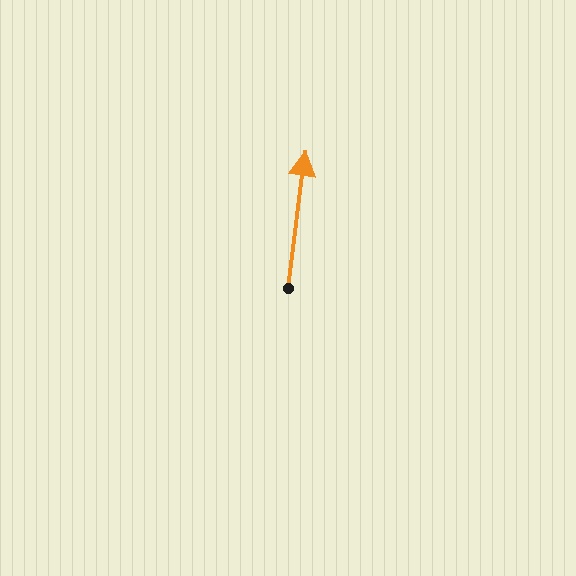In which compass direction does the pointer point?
North.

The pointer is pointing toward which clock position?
Roughly 12 o'clock.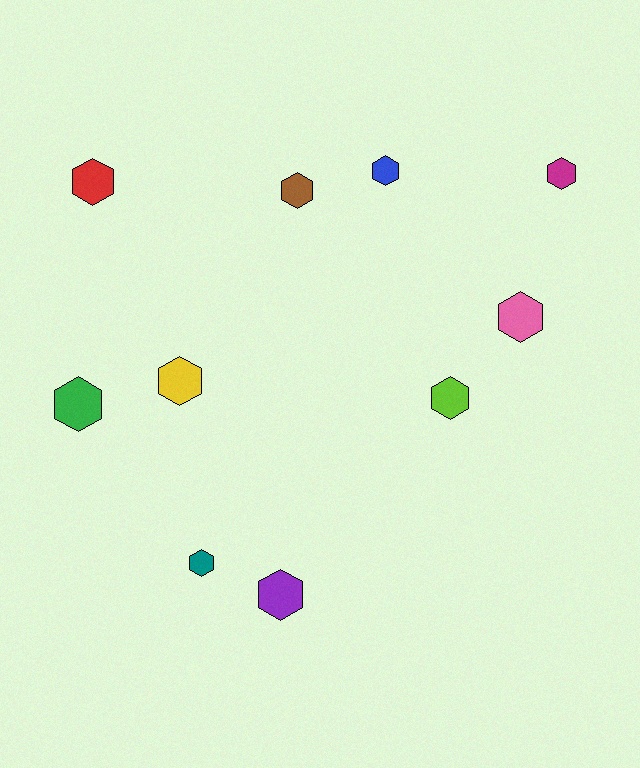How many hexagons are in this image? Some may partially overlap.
There are 10 hexagons.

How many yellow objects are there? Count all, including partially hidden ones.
There is 1 yellow object.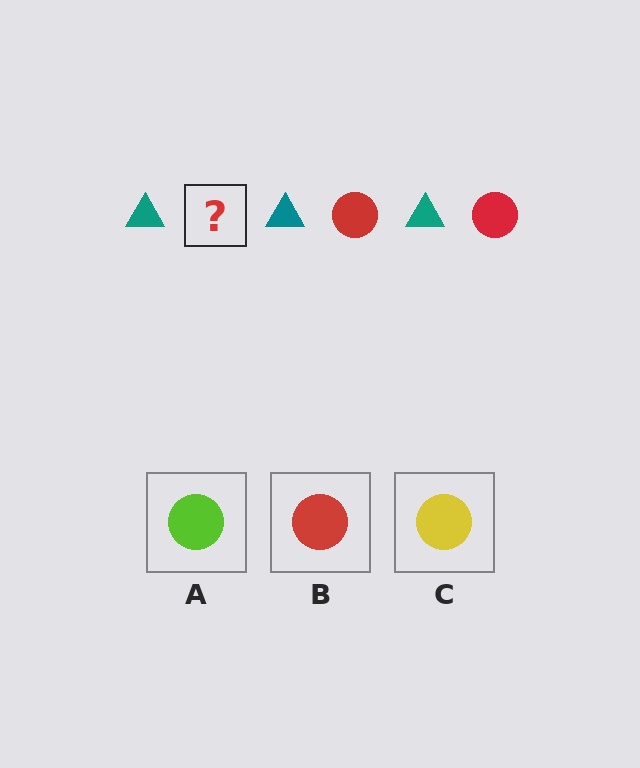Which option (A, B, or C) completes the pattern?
B.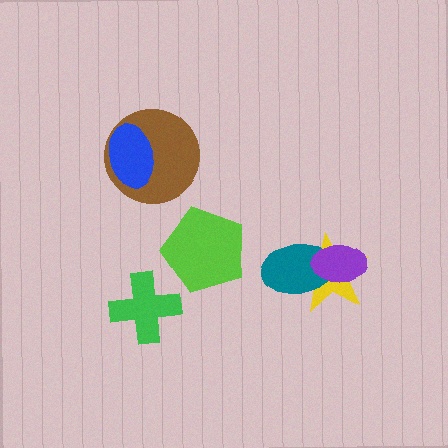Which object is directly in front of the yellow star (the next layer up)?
The teal ellipse is directly in front of the yellow star.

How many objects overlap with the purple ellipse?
2 objects overlap with the purple ellipse.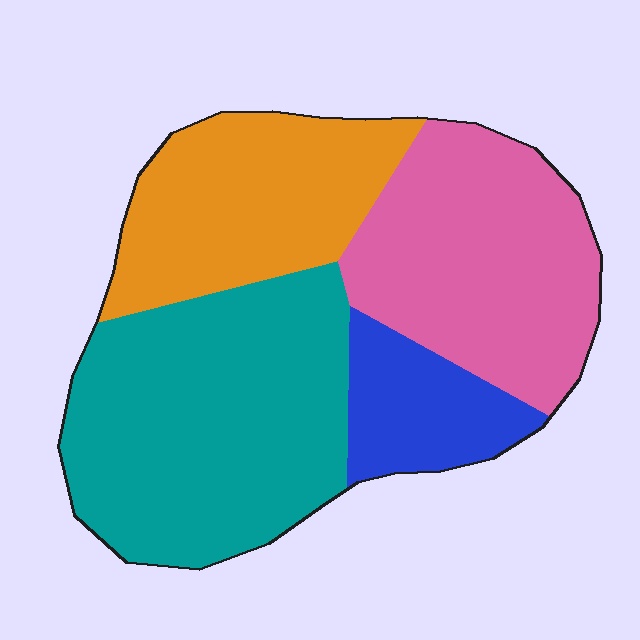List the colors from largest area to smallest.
From largest to smallest: teal, pink, orange, blue.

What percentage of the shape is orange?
Orange takes up about one quarter (1/4) of the shape.